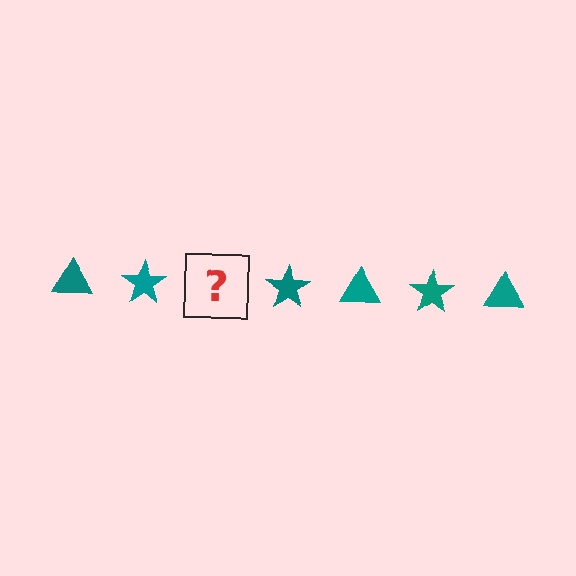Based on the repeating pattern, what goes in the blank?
The blank should be a teal triangle.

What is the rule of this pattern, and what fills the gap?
The rule is that the pattern cycles through triangle, star shapes in teal. The gap should be filled with a teal triangle.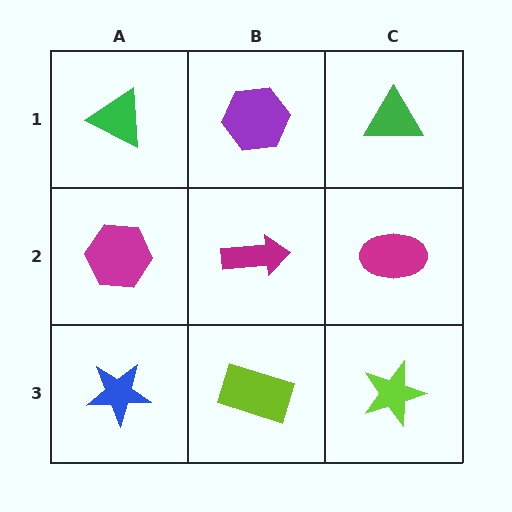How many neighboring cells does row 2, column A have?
3.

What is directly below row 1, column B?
A magenta arrow.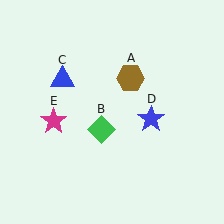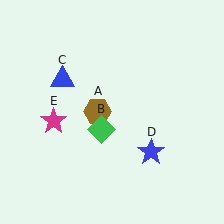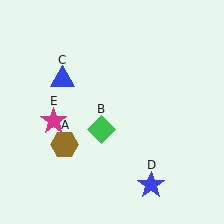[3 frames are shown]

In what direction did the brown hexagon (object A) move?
The brown hexagon (object A) moved down and to the left.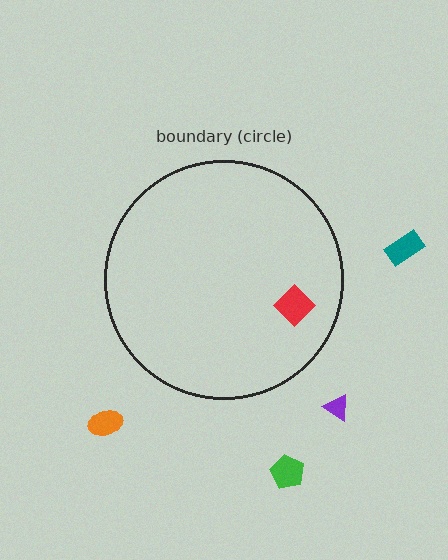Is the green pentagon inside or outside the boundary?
Outside.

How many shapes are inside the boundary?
1 inside, 4 outside.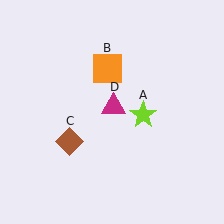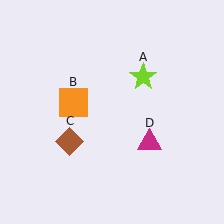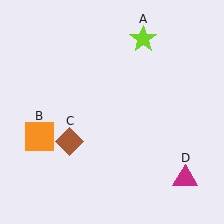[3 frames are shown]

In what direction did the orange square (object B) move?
The orange square (object B) moved down and to the left.